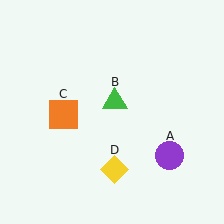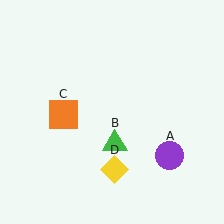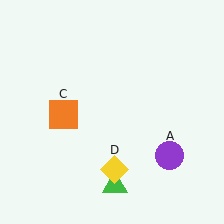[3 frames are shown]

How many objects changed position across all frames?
1 object changed position: green triangle (object B).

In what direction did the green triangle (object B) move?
The green triangle (object B) moved down.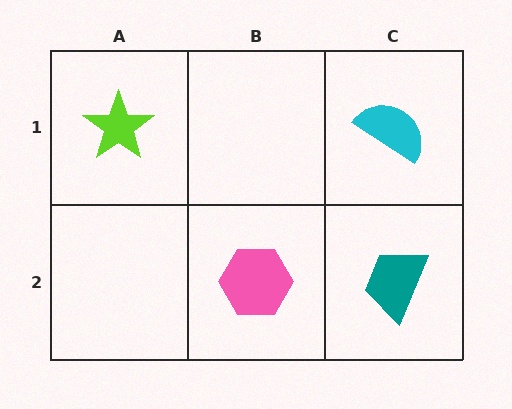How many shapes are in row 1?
2 shapes.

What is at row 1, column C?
A cyan semicircle.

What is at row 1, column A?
A lime star.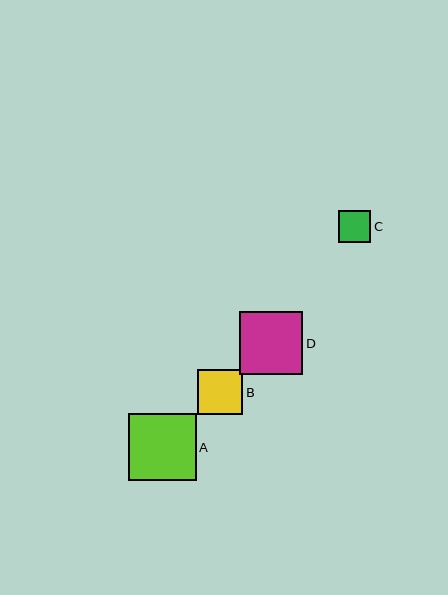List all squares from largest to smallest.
From largest to smallest: A, D, B, C.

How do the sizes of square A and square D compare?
Square A and square D are approximately the same size.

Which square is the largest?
Square A is the largest with a size of approximately 67 pixels.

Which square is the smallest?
Square C is the smallest with a size of approximately 32 pixels.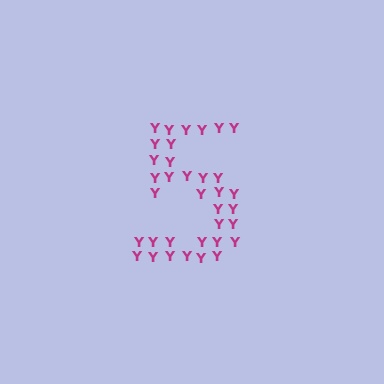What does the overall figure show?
The overall figure shows the digit 5.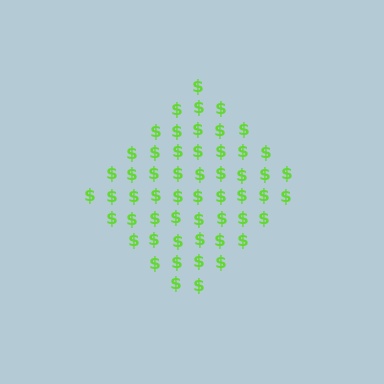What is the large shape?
The large shape is a diamond.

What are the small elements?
The small elements are dollar signs.